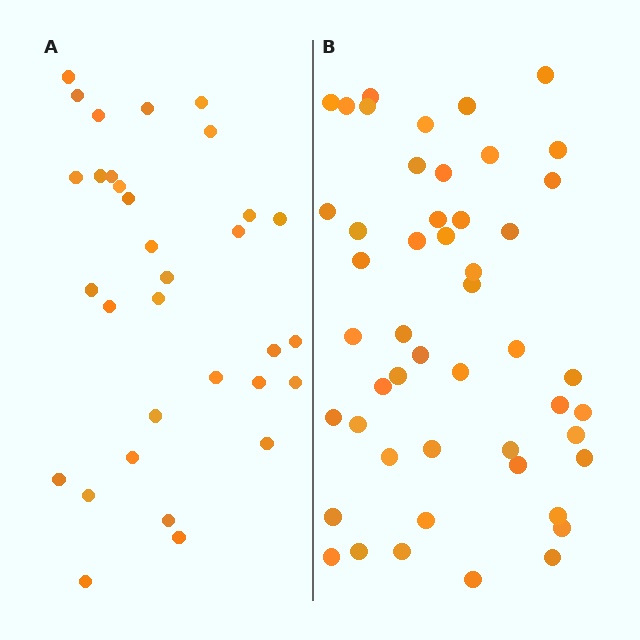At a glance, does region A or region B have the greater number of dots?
Region B (the right region) has more dots.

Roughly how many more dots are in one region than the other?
Region B has approximately 15 more dots than region A.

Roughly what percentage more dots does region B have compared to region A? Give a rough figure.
About 55% more.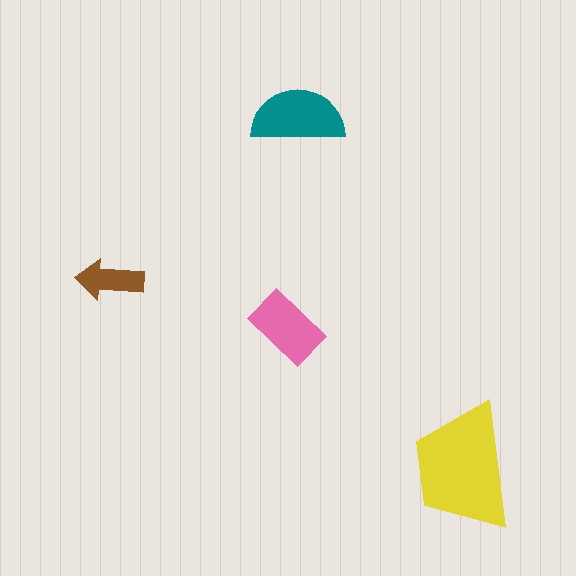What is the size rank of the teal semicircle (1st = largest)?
2nd.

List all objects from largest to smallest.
The yellow trapezoid, the teal semicircle, the pink rectangle, the brown arrow.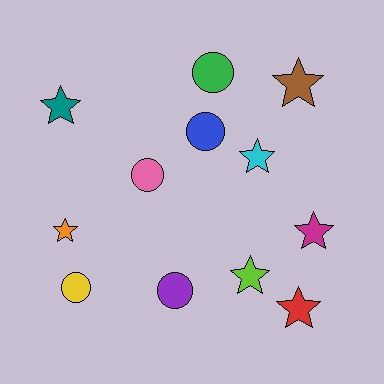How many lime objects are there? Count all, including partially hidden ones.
There is 1 lime object.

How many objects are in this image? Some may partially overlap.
There are 12 objects.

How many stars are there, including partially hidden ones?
There are 7 stars.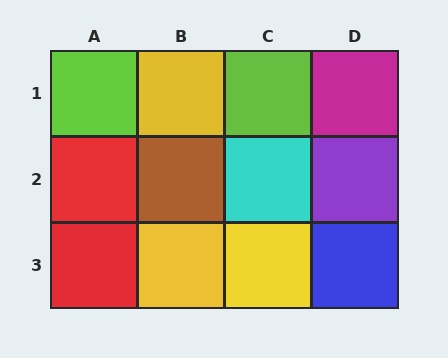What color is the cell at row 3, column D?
Blue.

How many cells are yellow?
3 cells are yellow.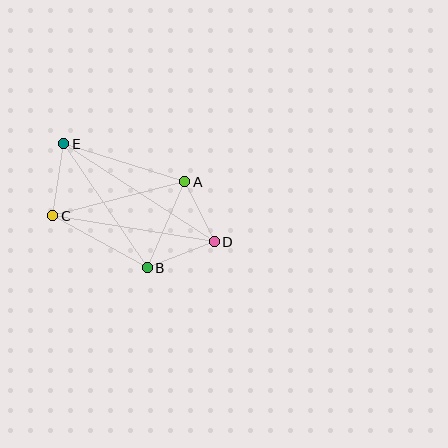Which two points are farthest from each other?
Points D and E are farthest from each other.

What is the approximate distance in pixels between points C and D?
The distance between C and D is approximately 163 pixels.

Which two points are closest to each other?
Points A and D are closest to each other.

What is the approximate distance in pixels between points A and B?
The distance between A and B is approximately 94 pixels.